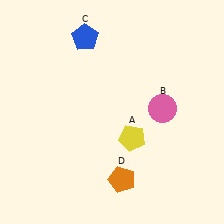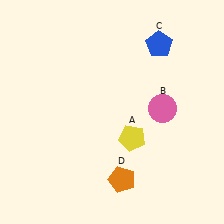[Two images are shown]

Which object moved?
The blue pentagon (C) moved right.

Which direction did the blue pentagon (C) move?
The blue pentagon (C) moved right.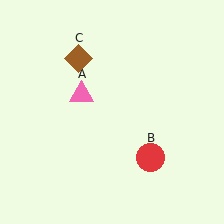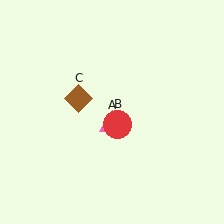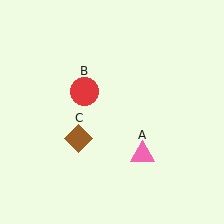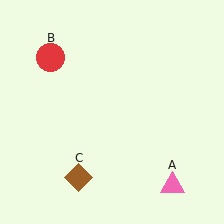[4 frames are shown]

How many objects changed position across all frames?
3 objects changed position: pink triangle (object A), red circle (object B), brown diamond (object C).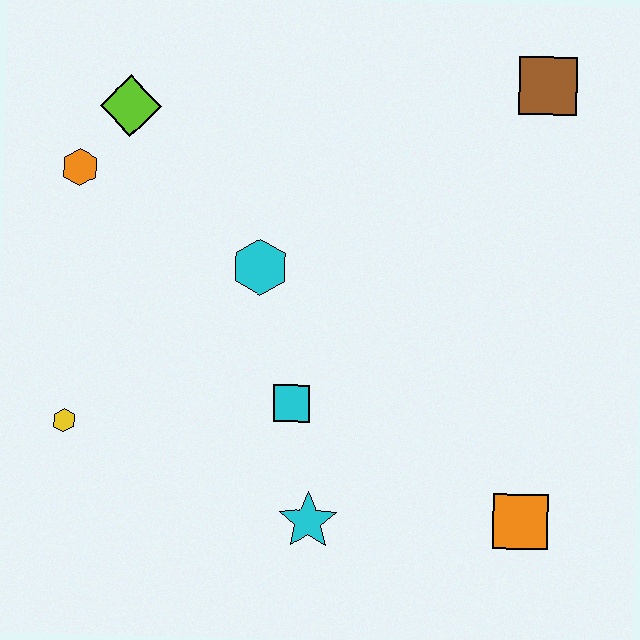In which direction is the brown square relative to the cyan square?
The brown square is above the cyan square.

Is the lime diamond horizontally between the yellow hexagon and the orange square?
Yes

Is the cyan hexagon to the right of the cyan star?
No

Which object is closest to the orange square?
The cyan star is closest to the orange square.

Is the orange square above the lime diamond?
No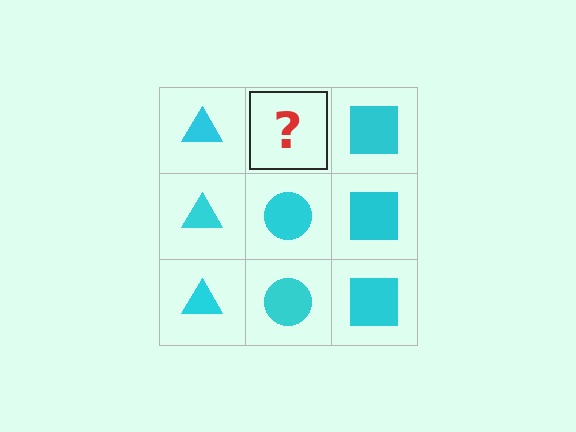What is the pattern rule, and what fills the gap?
The rule is that each column has a consistent shape. The gap should be filled with a cyan circle.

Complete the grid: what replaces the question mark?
The question mark should be replaced with a cyan circle.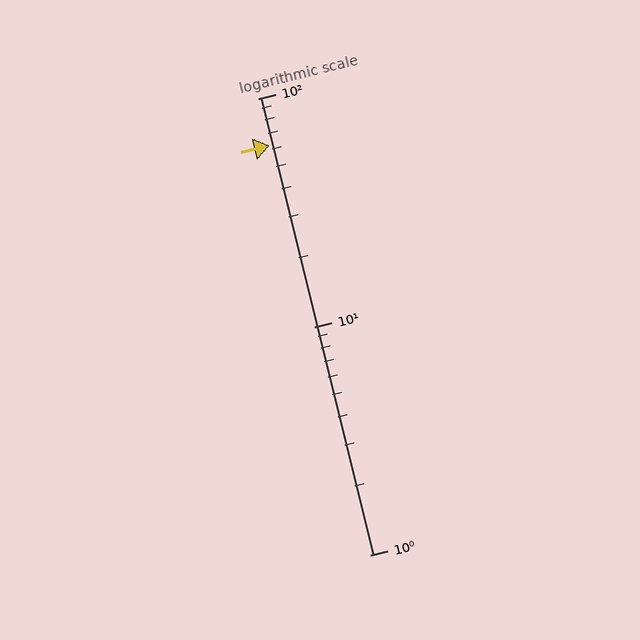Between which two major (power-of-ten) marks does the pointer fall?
The pointer is between 10 and 100.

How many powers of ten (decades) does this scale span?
The scale spans 2 decades, from 1 to 100.